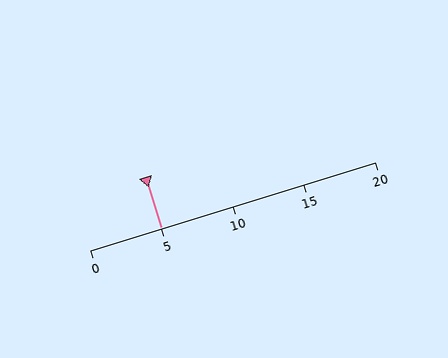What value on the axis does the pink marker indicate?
The marker indicates approximately 5.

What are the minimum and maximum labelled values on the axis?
The axis runs from 0 to 20.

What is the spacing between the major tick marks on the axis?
The major ticks are spaced 5 apart.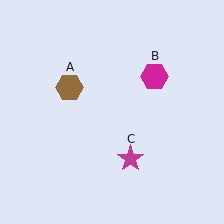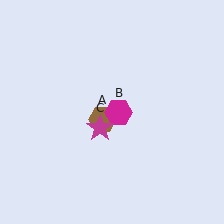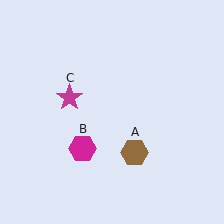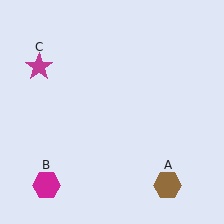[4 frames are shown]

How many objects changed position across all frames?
3 objects changed position: brown hexagon (object A), magenta hexagon (object B), magenta star (object C).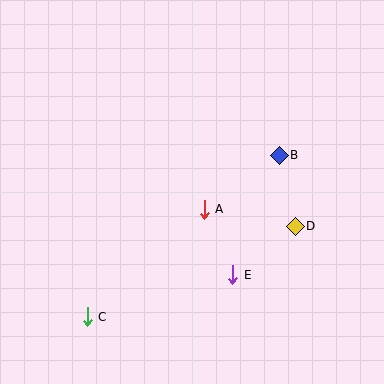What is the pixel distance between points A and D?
The distance between A and D is 93 pixels.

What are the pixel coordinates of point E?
Point E is at (233, 275).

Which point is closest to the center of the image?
Point A at (204, 209) is closest to the center.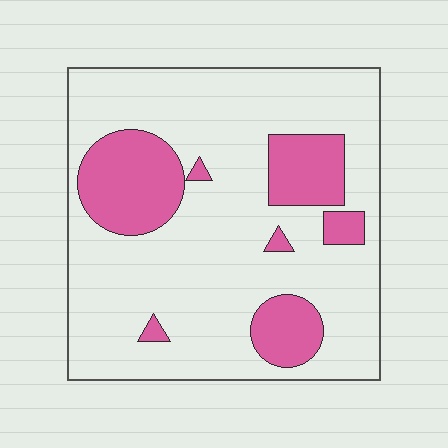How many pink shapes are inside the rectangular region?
7.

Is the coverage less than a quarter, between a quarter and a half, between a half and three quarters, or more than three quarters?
Less than a quarter.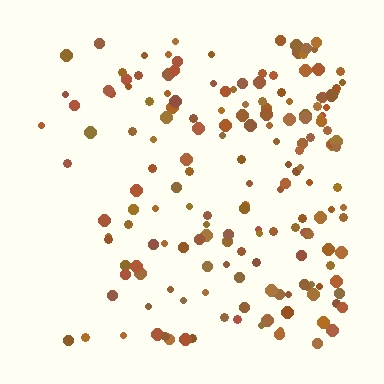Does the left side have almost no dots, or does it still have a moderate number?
Still a moderate number, just noticeably fewer than the right.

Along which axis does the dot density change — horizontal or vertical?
Horizontal.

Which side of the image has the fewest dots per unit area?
The left.